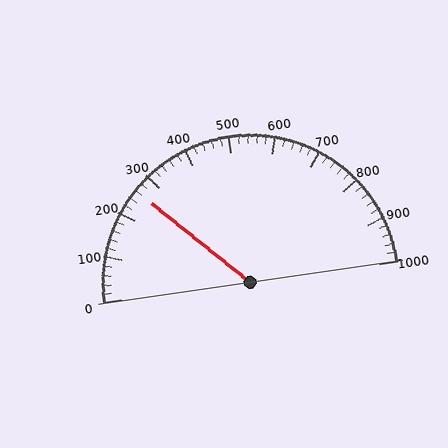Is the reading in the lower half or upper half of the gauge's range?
The reading is in the lower half of the range (0 to 1000).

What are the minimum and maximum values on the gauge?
The gauge ranges from 0 to 1000.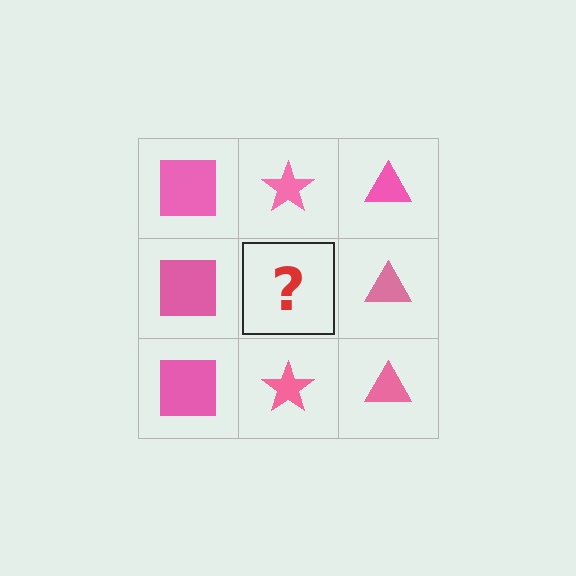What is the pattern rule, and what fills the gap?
The rule is that each column has a consistent shape. The gap should be filled with a pink star.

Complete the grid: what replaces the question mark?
The question mark should be replaced with a pink star.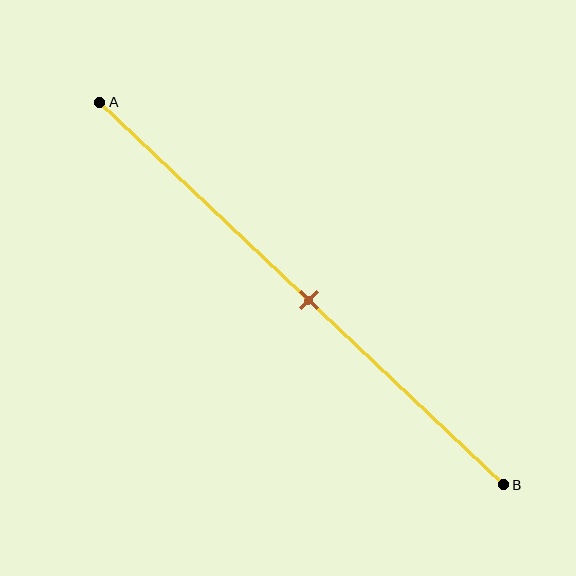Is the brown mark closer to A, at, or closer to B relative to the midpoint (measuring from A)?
The brown mark is approximately at the midpoint of segment AB.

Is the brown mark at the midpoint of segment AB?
Yes, the mark is approximately at the midpoint.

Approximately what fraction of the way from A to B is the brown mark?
The brown mark is approximately 50% of the way from A to B.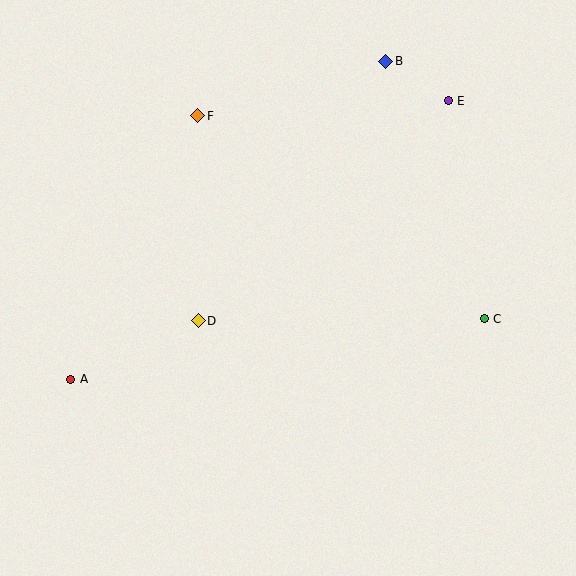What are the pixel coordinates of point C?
Point C is at (484, 319).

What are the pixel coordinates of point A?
Point A is at (71, 379).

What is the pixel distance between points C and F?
The distance between C and F is 351 pixels.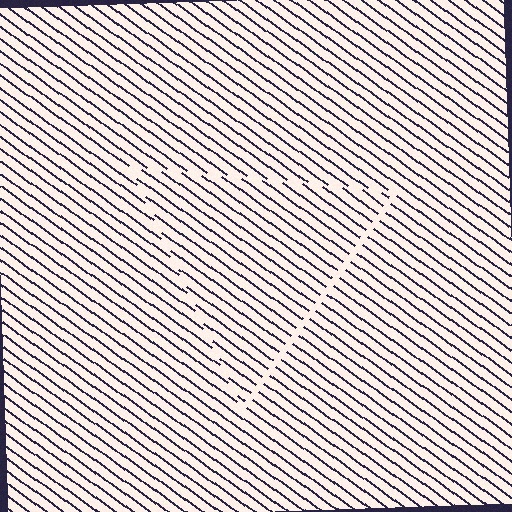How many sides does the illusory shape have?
3 sides — the line-ends trace a triangle.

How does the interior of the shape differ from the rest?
The interior of the shape contains the same grating, shifted by half a period — the contour is defined by the phase discontinuity where line-ends from the inner and outer gratings abut.